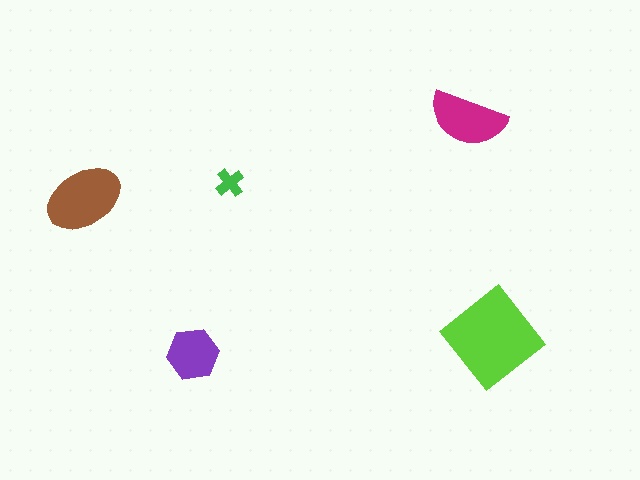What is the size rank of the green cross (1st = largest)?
5th.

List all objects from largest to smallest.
The lime diamond, the brown ellipse, the magenta semicircle, the purple hexagon, the green cross.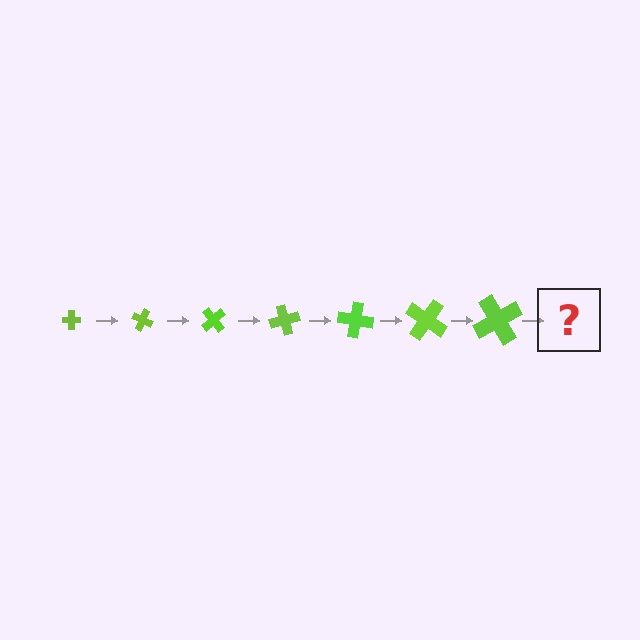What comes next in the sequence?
The next element should be a cross, larger than the previous one and rotated 175 degrees from the start.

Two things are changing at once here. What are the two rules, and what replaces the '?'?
The two rules are that the cross grows larger each step and it rotates 25 degrees each step. The '?' should be a cross, larger than the previous one and rotated 175 degrees from the start.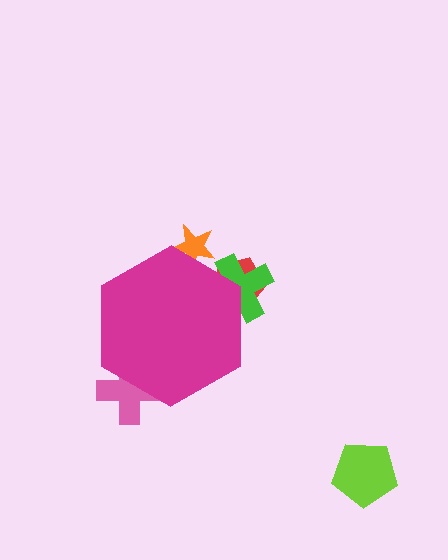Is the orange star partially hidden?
Yes, the orange star is partially hidden behind the magenta hexagon.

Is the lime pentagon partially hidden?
No, the lime pentagon is fully visible.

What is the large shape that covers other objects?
A magenta hexagon.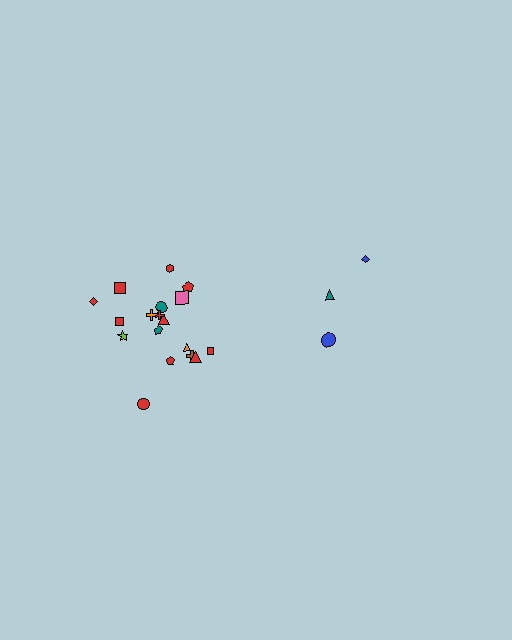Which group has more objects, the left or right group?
The left group.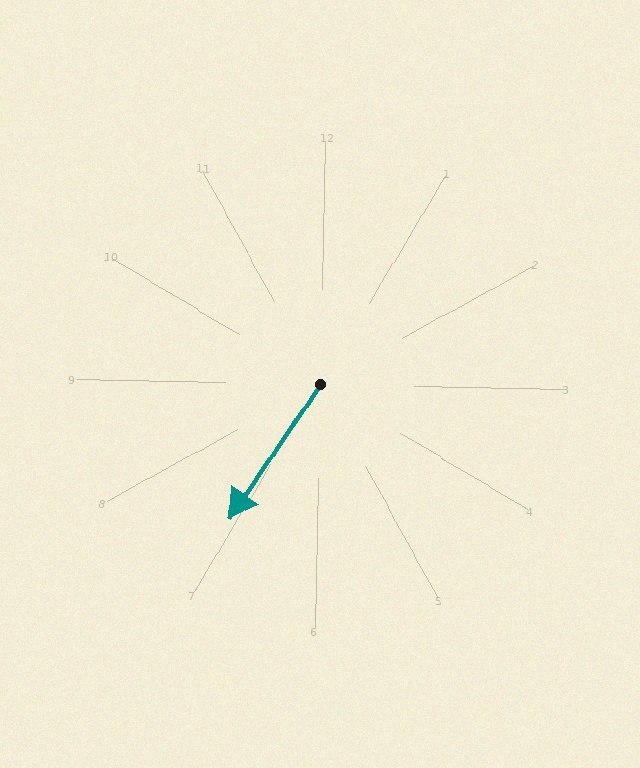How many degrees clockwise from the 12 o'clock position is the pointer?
Approximately 213 degrees.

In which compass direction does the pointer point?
Southwest.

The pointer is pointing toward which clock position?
Roughly 7 o'clock.